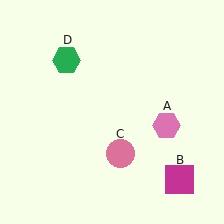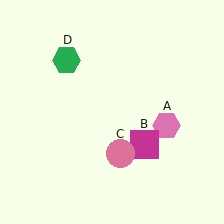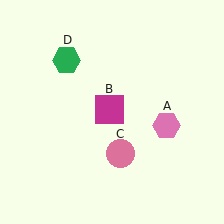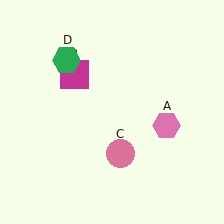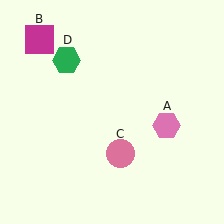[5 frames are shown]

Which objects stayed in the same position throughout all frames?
Pink hexagon (object A) and pink circle (object C) and green hexagon (object D) remained stationary.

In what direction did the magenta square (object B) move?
The magenta square (object B) moved up and to the left.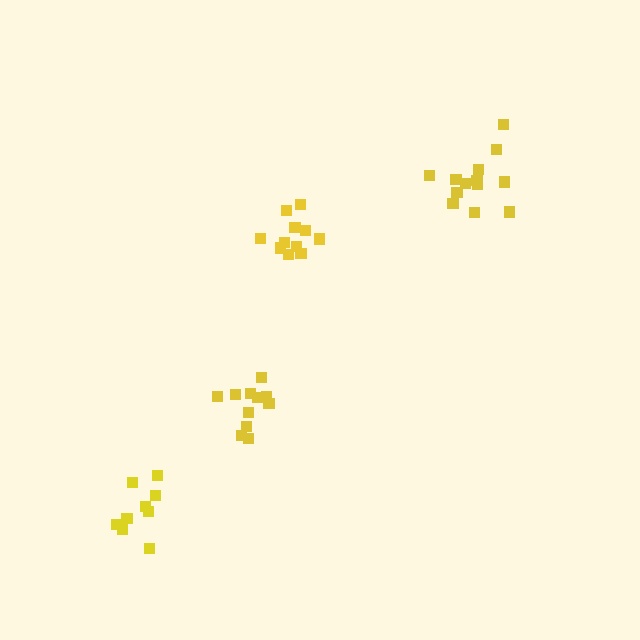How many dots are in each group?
Group 1: 11 dots, Group 2: 11 dots, Group 3: 13 dots, Group 4: 9 dots (44 total).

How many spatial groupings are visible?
There are 4 spatial groupings.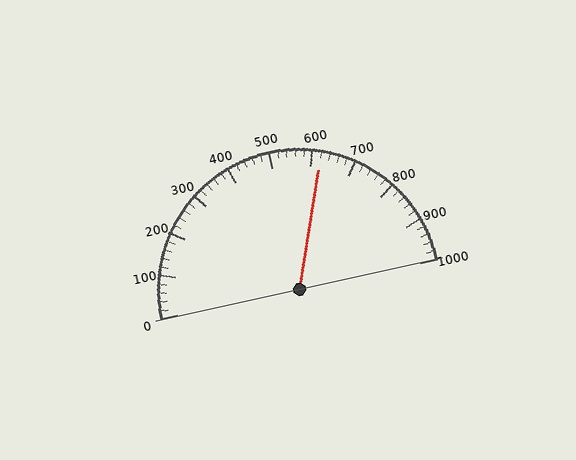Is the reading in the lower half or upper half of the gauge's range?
The reading is in the upper half of the range (0 to 1000).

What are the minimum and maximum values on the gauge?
The gauge ranges from 0 to 1000.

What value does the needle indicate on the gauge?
The needle indicates approximately 620.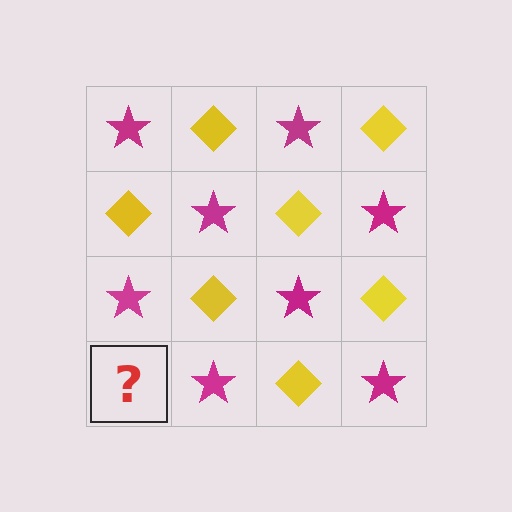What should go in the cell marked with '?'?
The missing cell should contain a yellow diamond.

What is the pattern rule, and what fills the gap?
The rule is that it alternates magenta star and yellow diamond in a checkerboard pattern. The gap should be filled with a yellow diamond.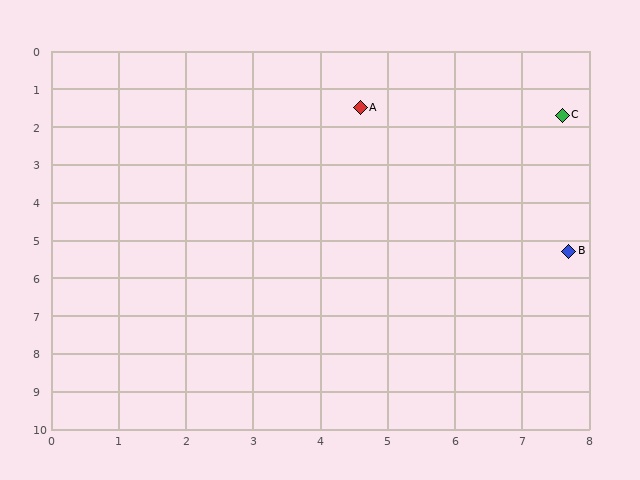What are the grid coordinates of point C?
Point C is at approximately (7.6, 1.7).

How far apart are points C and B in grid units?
Points C and B are about 3.6 grid units apart.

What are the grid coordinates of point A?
Point A is at approximately (4.6, 1.5).